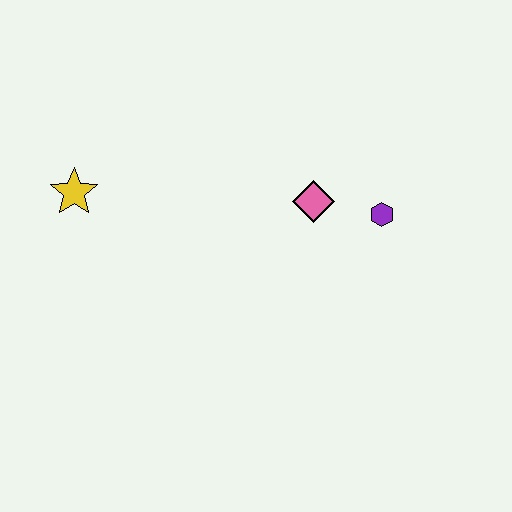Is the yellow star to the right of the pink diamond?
No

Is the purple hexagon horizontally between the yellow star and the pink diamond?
No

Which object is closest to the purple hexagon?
The pink diamond is closest to the purple hexagon.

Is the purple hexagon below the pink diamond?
Yes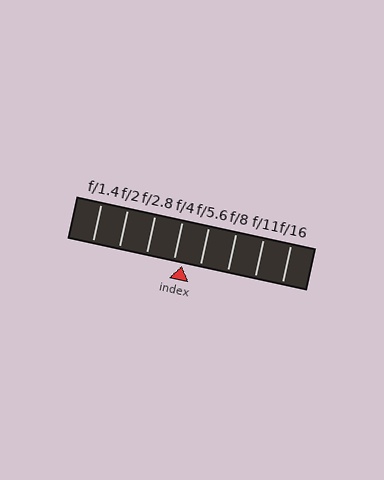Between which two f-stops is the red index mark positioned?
The index mark is between f/4 and f/5.6.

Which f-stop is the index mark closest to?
The index mark is closest to f/4.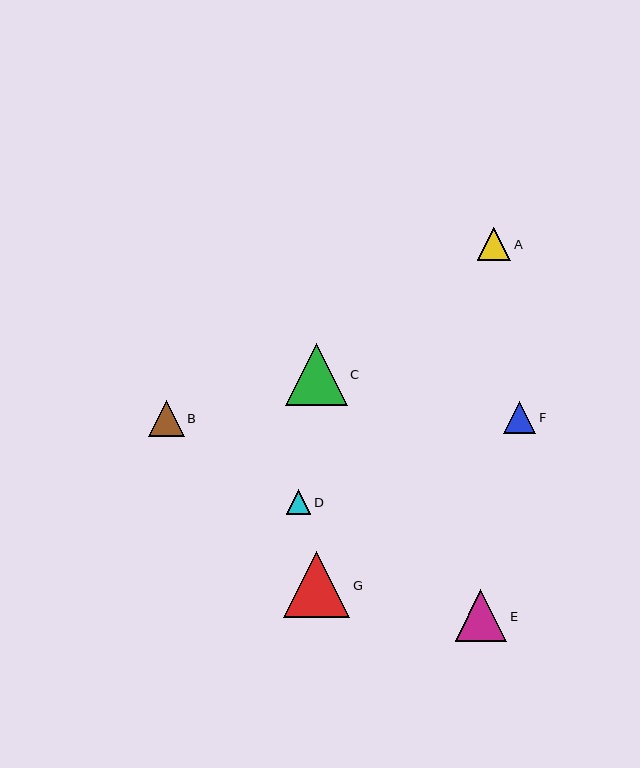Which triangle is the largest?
Triangle G is the largest with a size of approximately 66 pixels.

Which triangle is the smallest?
Triangle D is the smallest with a size of approximately 25 pixels.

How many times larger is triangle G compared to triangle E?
Triangle G is approximately 1.3 times the size of triangle E.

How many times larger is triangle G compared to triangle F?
Triangle G is approximately 2.1 times the size of triangle F.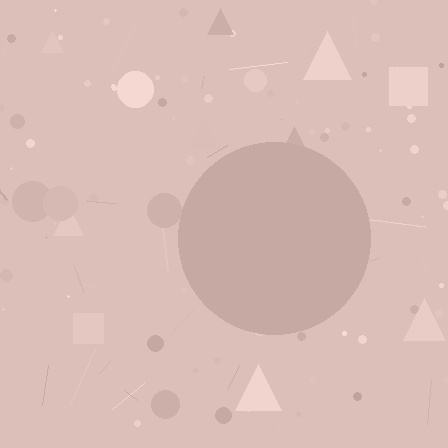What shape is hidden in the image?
A circle is hidden in the image.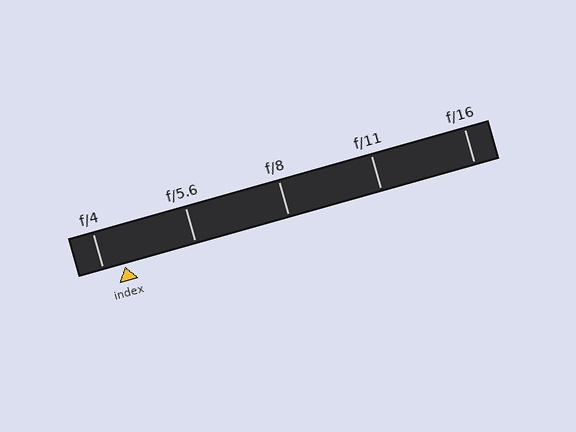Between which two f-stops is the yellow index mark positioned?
The index mark is between f/4 and f/5.6.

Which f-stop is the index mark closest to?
The index mark is closest to f/4.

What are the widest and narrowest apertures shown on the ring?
The widest aperture shown is f/4 and the narrowest is f/16.